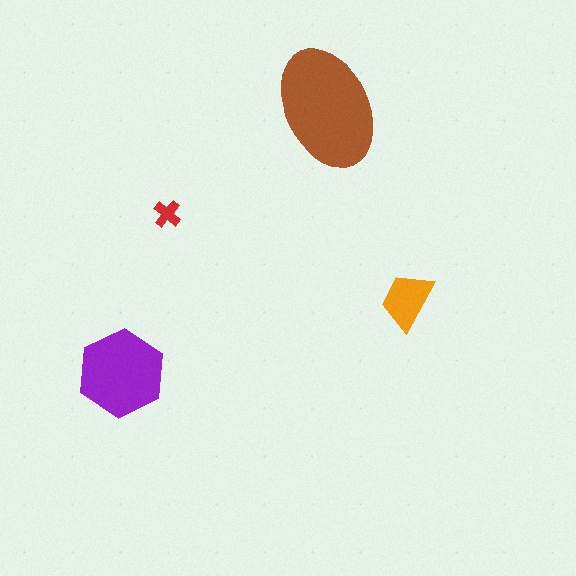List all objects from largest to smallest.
The brown ellipse, the purple hexagon, the orange trapezoid, the red cross.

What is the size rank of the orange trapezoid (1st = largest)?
3rd.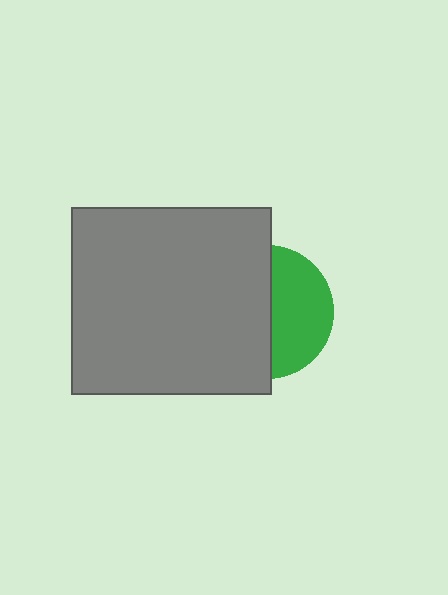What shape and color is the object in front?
The object in front is a gray rectangle.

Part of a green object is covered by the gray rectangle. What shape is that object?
It is a circle.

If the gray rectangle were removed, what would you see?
You would see the complete green circle.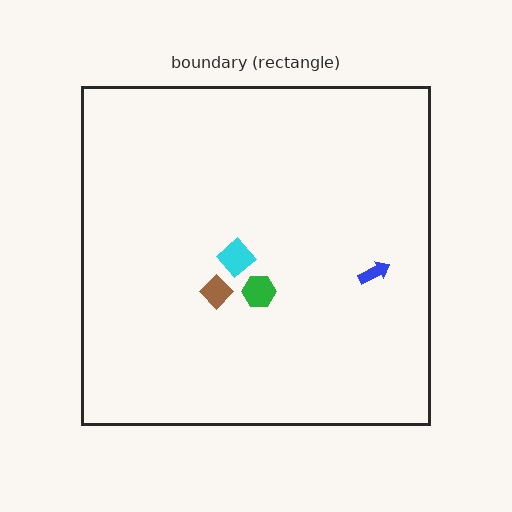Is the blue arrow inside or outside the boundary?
Inside.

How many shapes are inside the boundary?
4 inside, 0 outside.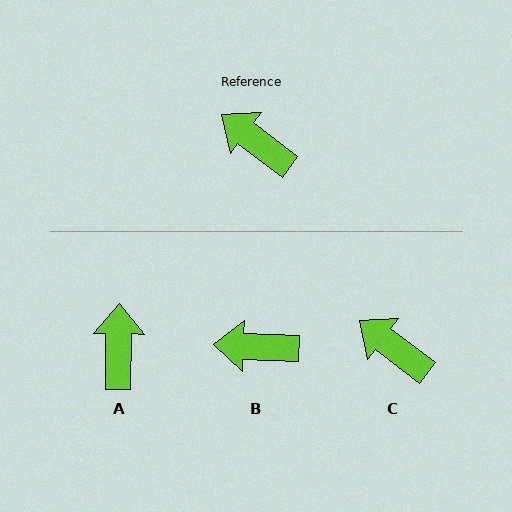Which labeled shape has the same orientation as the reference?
C.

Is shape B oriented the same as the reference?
No, it is off by about 35 degrees.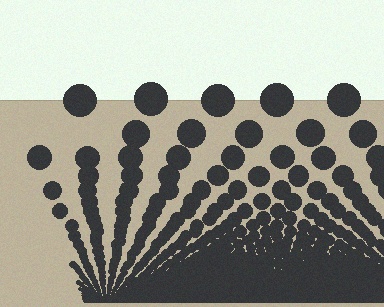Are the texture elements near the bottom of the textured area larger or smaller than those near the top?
Smaller. The gradient is inverted — elements near the bottom are smaller and denser.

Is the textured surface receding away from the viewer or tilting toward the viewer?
The surface appears to tilt toward the viewer. Texture elements get larger and sparser toward the top.